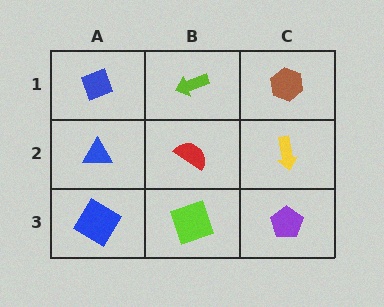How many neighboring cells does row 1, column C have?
2.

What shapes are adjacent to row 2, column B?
A lime arrow (row 1, column B), a lime square (row 3, column B), a blue triangle (row 2, column A), a yellow arrow (row 2, column C).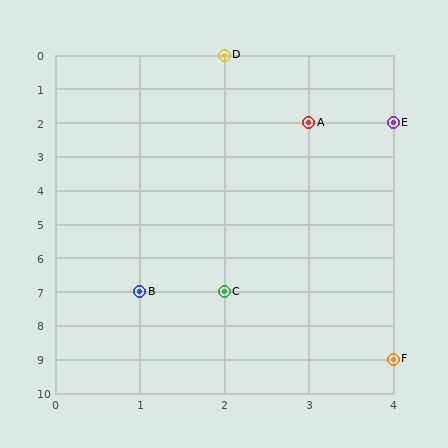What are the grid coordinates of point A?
Point A is at grid coordinates (3, 2).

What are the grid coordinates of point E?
Point E is at grid coordinates (4, 2).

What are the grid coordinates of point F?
Point F is at grid coordinates (4, 9).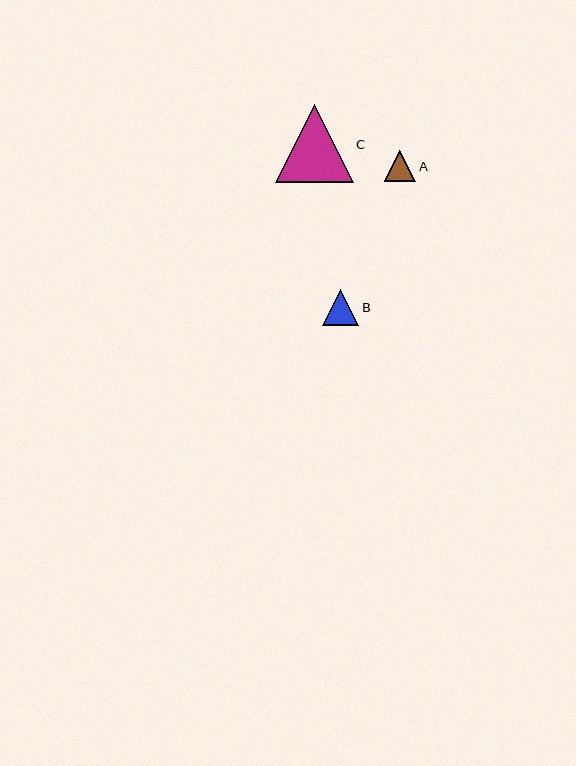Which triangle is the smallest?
Triangle A is the smallest with a size of approximately 31 pixels.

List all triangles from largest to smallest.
From largest to smallest: C, B, A.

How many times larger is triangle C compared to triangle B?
Triangle C is approximately 2.2 times the size of triangle B.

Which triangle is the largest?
Triangle C is the largest with a size of approximately 78 pixels.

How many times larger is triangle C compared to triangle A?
Triangle C is approximately 2.5 times the size of triangle A.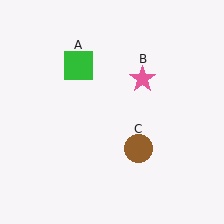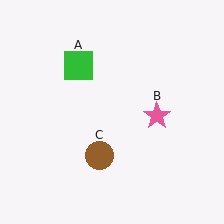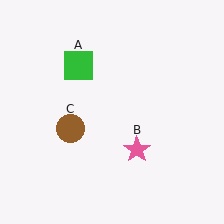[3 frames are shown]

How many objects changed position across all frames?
2 objects changed position: pink star (object B), brown circle (object C).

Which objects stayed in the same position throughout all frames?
Green square (object A) remained stationary.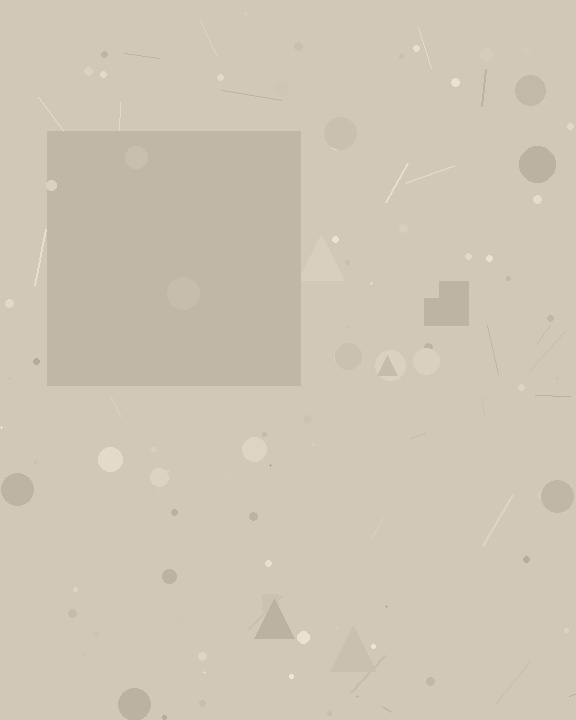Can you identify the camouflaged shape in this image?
The camouflaged shape is a square.